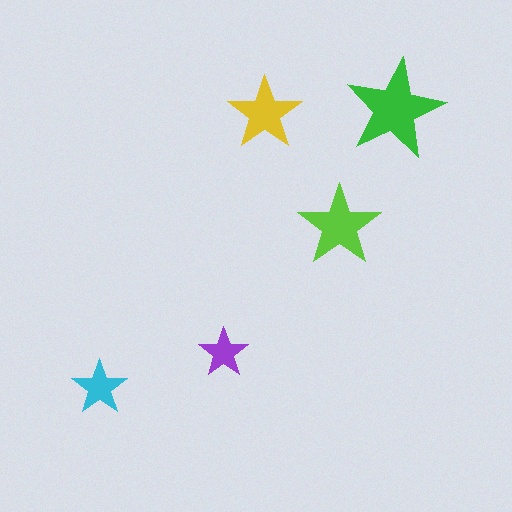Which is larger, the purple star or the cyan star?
The cyan one.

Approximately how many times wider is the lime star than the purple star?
About 1.5 times wider.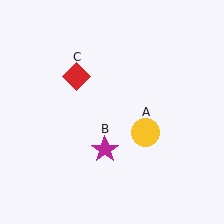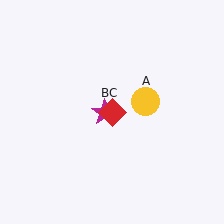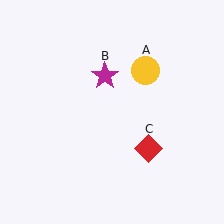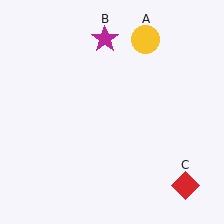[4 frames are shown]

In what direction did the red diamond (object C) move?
The red diamond (object C) moved down and to the right.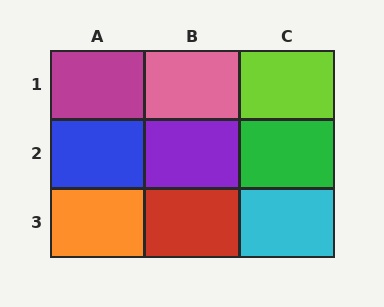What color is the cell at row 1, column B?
Pink.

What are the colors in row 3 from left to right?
Orange, red, cyan.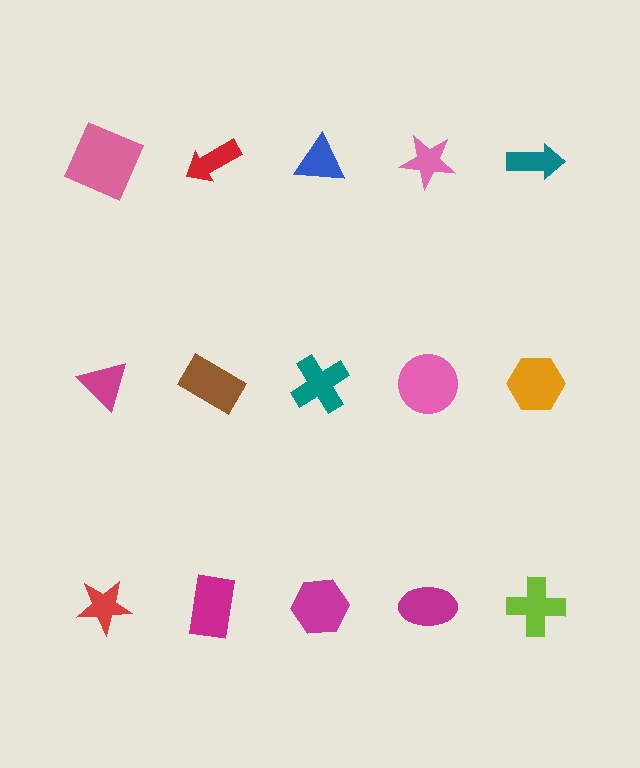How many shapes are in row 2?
5 shapes.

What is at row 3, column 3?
A magenta hexagon.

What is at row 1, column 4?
A pink star.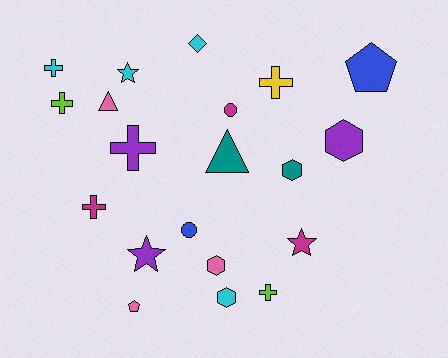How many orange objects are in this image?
There are no orange objects.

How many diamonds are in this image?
There is 1 diamond.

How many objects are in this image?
There are 20 objects.